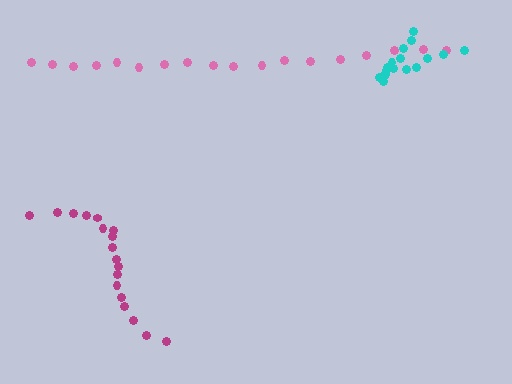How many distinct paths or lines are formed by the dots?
There are 3 distinct paths.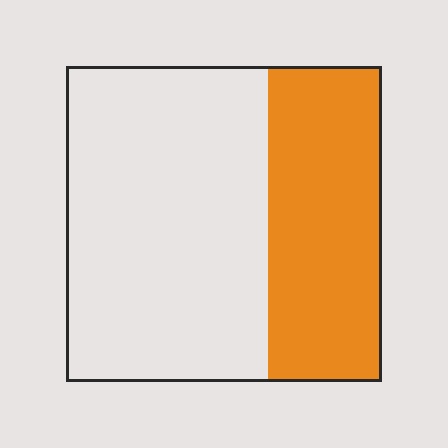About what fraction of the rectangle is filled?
About three eighths (3/8).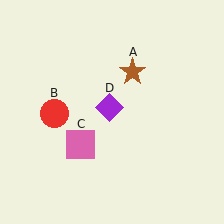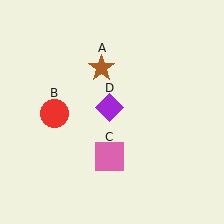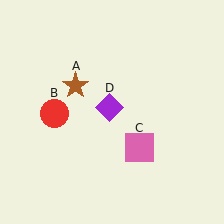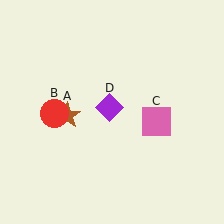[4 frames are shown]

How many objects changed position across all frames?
2 objects changed position: brown star (object A), pink square (object C).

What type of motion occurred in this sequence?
The brown star (object A), pink square (object C) rotated counterclockwise around the center of the scene.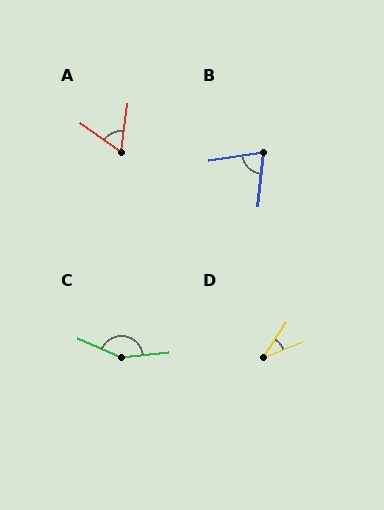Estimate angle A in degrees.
Approximately 62 degrees.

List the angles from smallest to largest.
D (34°), A (62°), B (76°), C (150°).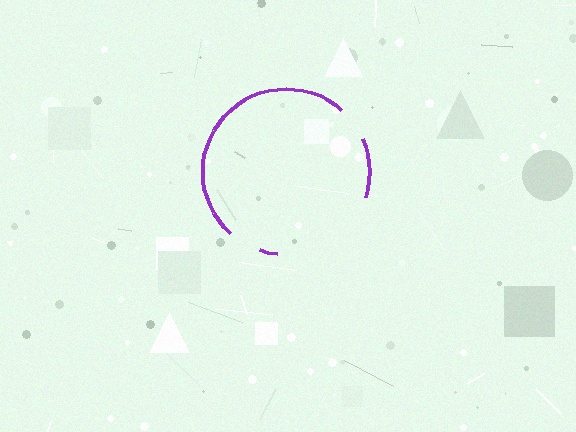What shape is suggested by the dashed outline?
The dashed outline suggests a circle.